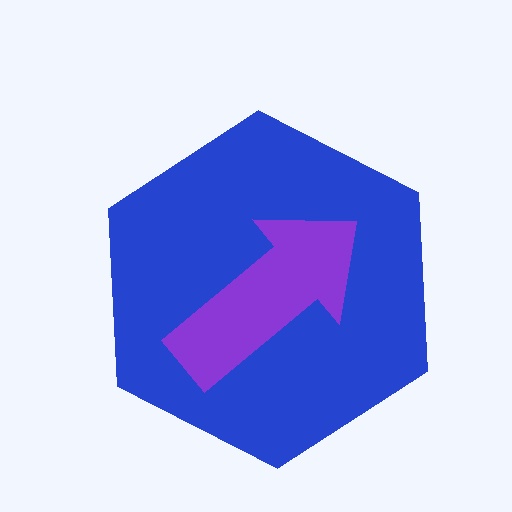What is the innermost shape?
The purple arrow.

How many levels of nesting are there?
2.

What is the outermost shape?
The blue hexagon.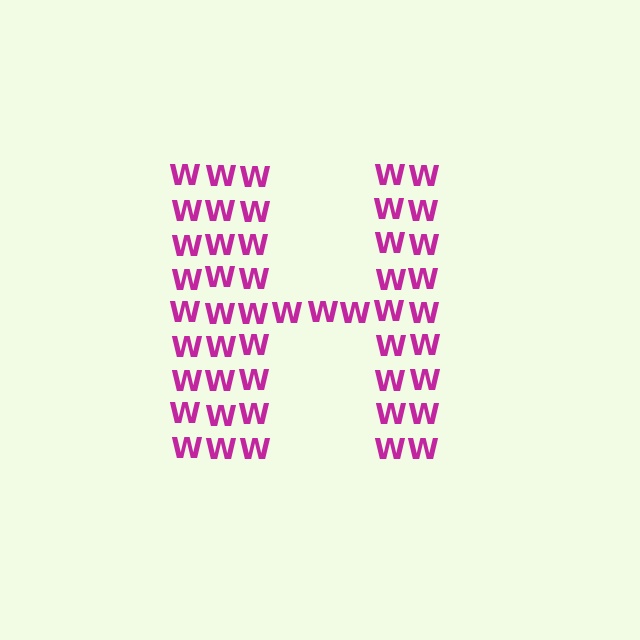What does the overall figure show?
The overall figure shows the letter H.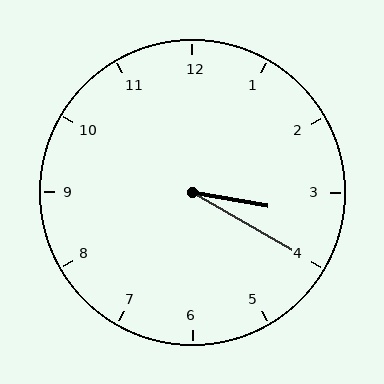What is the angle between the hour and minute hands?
Approximately 20 degrees.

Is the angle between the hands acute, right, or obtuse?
It is acute.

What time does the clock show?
3:20.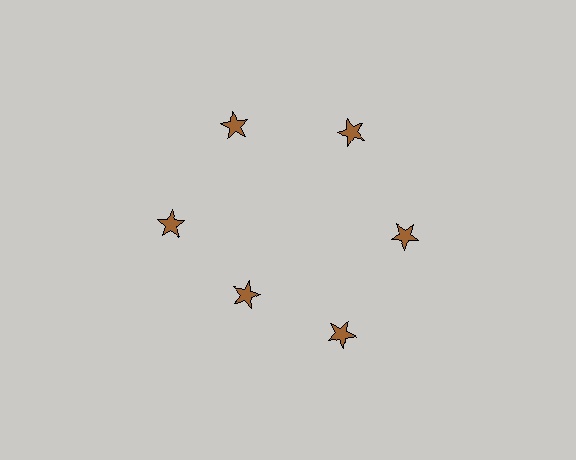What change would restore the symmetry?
The symmetry would be restored by moving it outward, back onto the ring so that all 6 stars sit at equal angles and equal distance from the center.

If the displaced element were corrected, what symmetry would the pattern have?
It would have 6-fold rotational symmetry — the pattern would map onto itself every 60 degrees.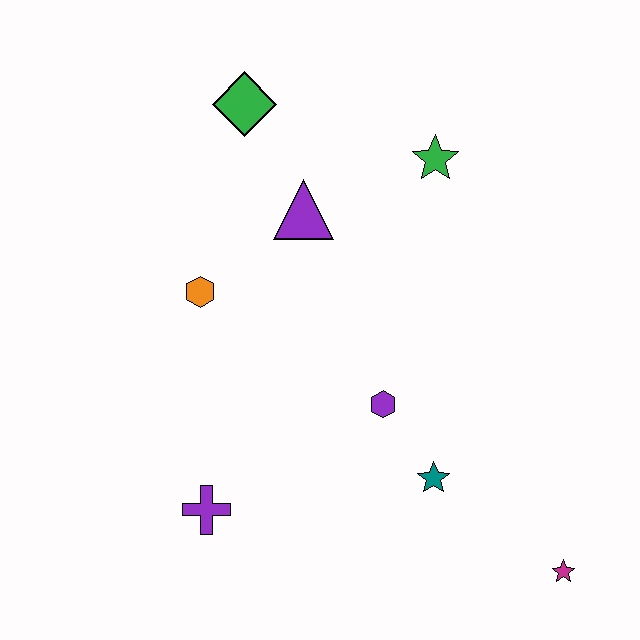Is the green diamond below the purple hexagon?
No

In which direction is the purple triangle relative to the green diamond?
The purple triangle is below the green diamond.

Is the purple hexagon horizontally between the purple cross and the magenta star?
Yes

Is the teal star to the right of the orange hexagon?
Yes